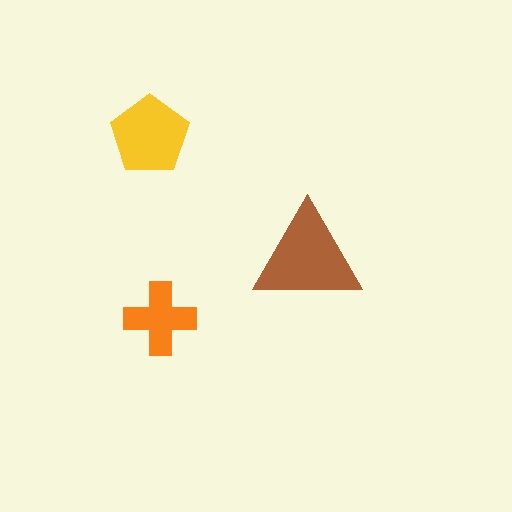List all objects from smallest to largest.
The orange cross, the yellow pentagon, the brown triangle.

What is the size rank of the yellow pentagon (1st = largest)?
2nd.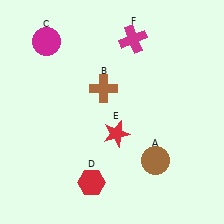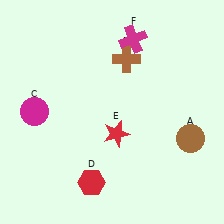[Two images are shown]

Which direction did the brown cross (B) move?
The brown cross (B) moved up.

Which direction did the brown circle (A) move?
The brown circle (A) moved right.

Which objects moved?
The objects that moved are: the brown circle (A), the brown cross (B), the magenta circle (C).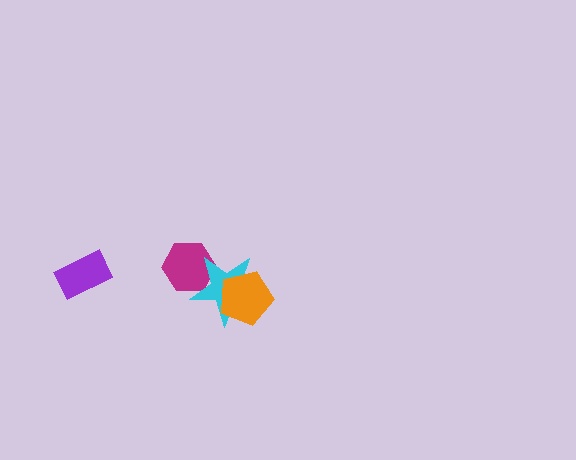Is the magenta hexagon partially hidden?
Yes, it is partially covered by another shape.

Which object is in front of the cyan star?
The orange pentagon is in front of the cyan star.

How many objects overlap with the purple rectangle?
0 objects overlap with the purple rectangle.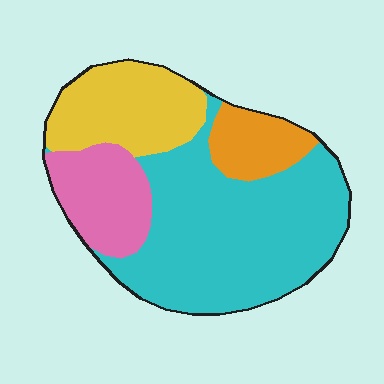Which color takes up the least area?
Orange, at roughly 10%.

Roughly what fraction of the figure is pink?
Pink takes up about one sixth (1/6) of the figure.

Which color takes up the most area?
Cyan, at roughly 55%.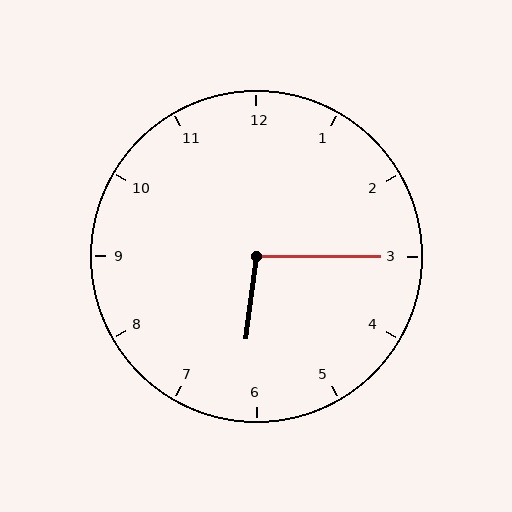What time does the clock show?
6:15.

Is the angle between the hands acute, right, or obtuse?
It is obtuse.